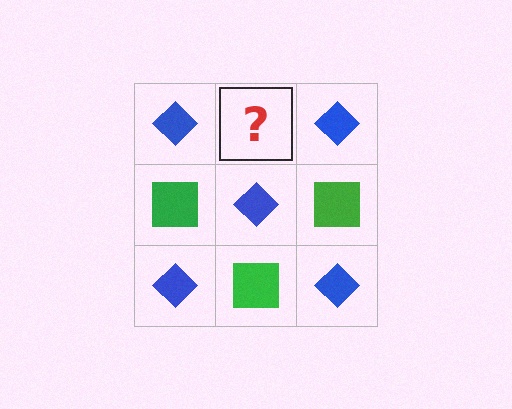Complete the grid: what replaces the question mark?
The question mark should be replaced with a green square.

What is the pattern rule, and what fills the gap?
The rule is that it alternates blue diamond and green square in a checkerboard pattern. The gap should be filled with a green square.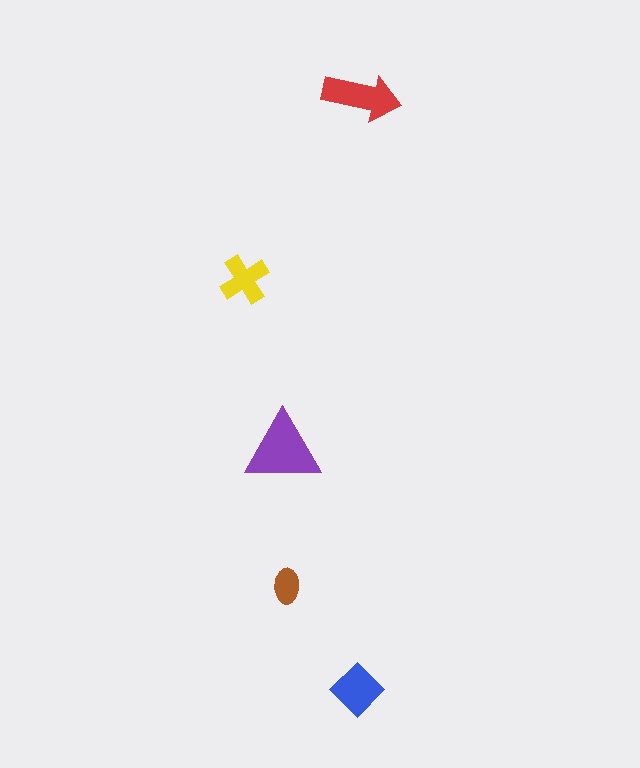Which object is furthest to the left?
The yellow cross is leftmost.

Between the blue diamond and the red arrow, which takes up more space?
The red arrow.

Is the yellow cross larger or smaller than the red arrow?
Smaller.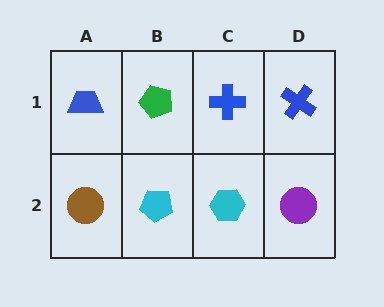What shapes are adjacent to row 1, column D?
A purple circle (row 2, column D), a blue cross (row 1, column C).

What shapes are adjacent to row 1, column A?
A brown circle (row 2, column A), a green pentagon (row 1, column B).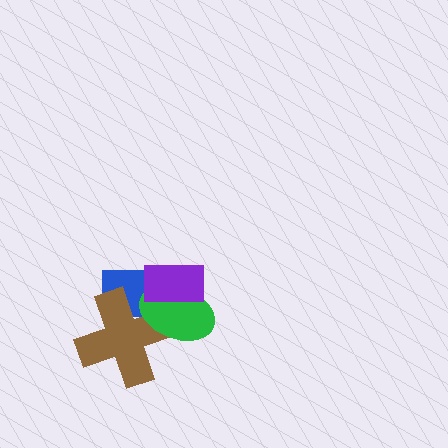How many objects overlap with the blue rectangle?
3 objects overlap with the blue rectangle.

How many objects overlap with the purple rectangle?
2 objects overlap with the purple rectangle.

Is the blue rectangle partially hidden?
Yes, it is partially covered by another shape.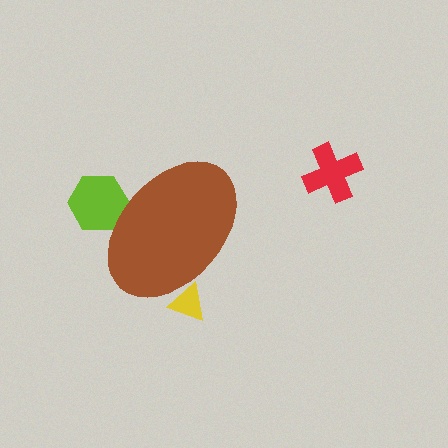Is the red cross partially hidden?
No, the red cross is fully visible.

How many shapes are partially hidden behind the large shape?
2 shapes are partially hidden.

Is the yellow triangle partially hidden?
Yes, the yellow triangle is partially hidden behind the brown ellipse.